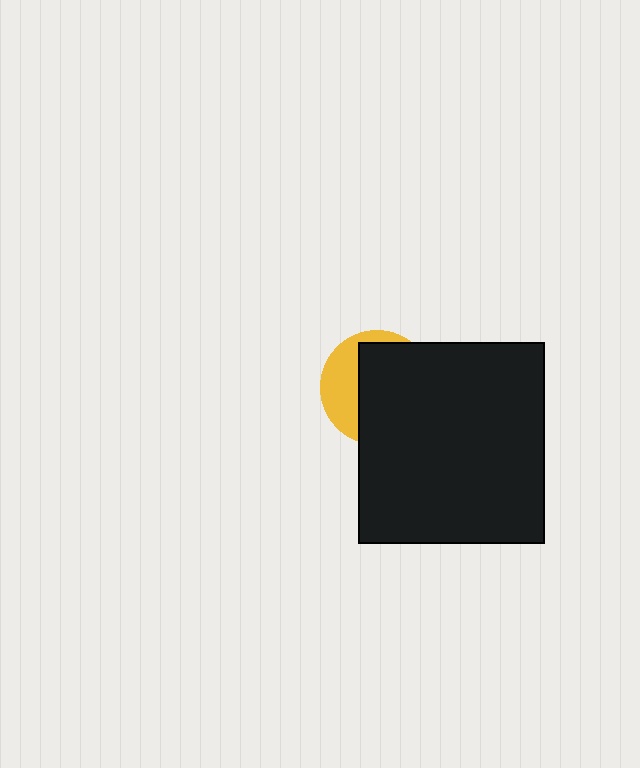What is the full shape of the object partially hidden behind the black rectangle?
The partially hidden object is a yellow circle.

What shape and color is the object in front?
The object in front is a black rectangle.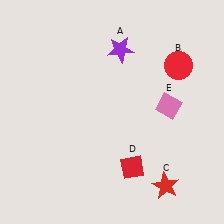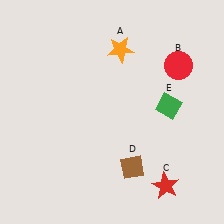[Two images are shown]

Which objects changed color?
A changed from purple to orange. D changed from red to brown. E changed from pink to green.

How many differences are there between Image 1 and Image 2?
There are 3 differences between the two images.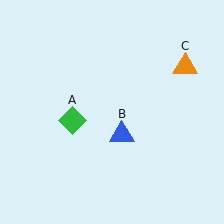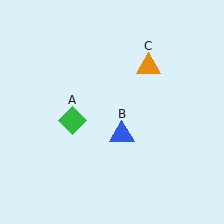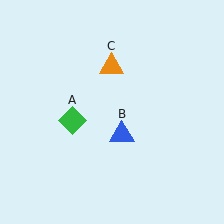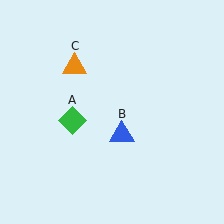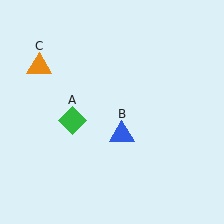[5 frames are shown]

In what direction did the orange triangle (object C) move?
The orange triangle (object C) moved left.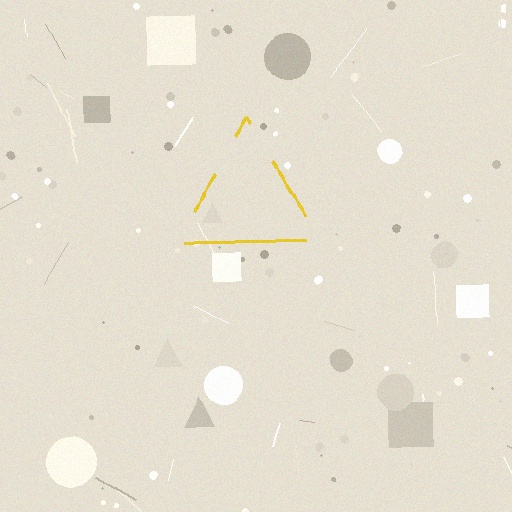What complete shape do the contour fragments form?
The contour fragments form a triangle.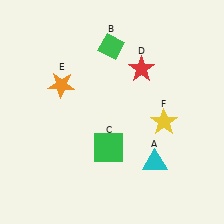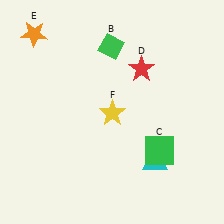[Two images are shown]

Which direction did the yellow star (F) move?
The yellow star (F) moved left.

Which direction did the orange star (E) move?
The orange star (E) moved up.